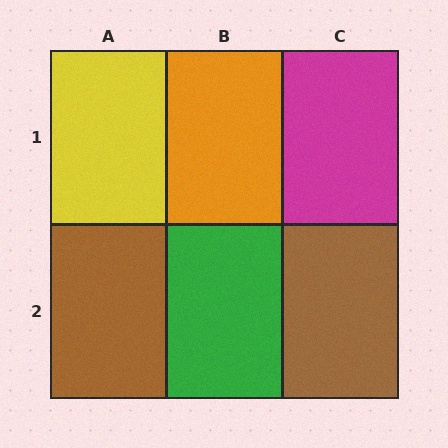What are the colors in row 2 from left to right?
Brown, green, brown.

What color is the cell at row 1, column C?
Magenta.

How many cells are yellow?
1 cell is yellow.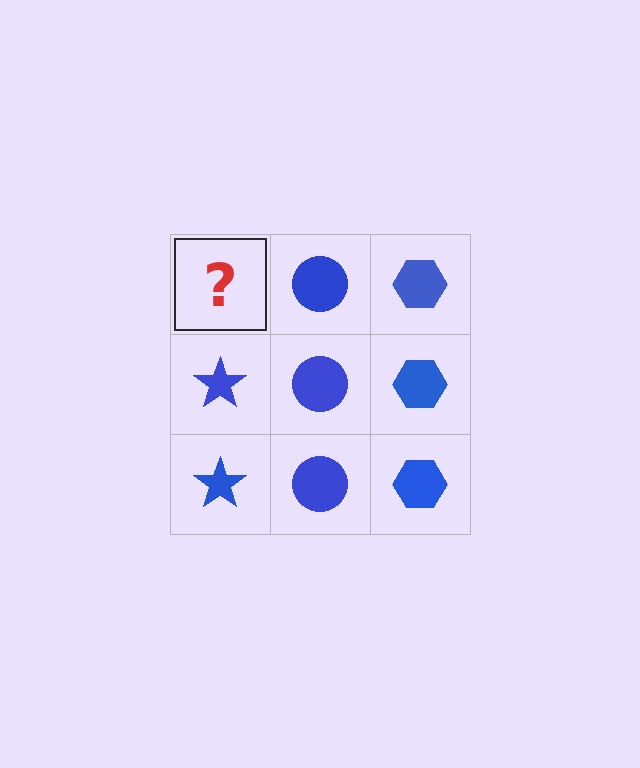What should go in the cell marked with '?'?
The missing cell should contain a blue star.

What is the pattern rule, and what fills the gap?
The rule is that each column has a consistent shape. The gap should be filled with a blue star.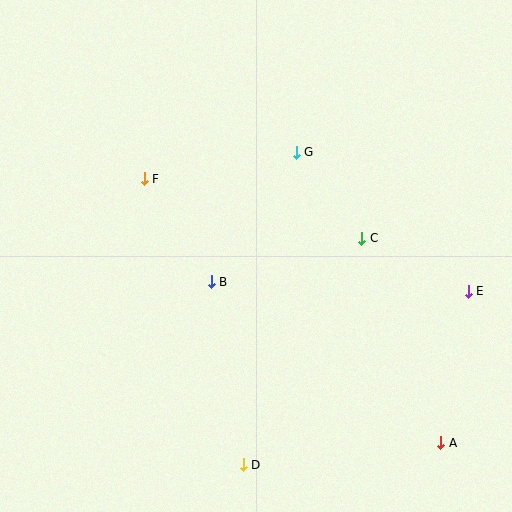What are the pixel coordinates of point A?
Point A is at (441, 443).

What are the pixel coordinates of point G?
Point G is at (296, 152).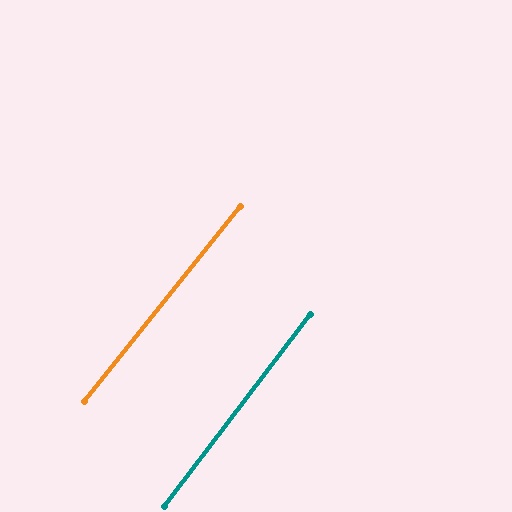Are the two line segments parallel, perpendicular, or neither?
Parallel — their directions differ by only 1.4°.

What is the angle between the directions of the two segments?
Approximately 1 degree.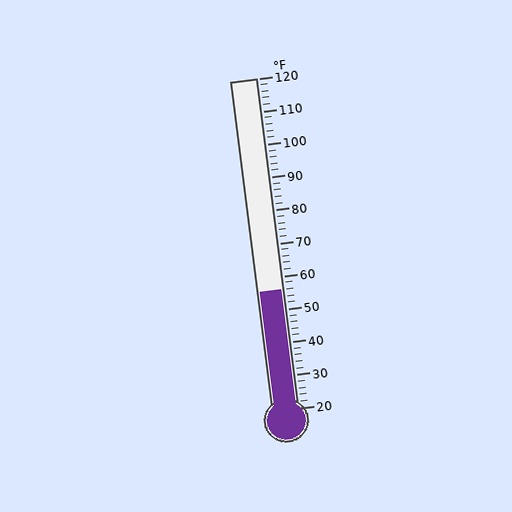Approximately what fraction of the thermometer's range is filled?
The thermometer is filled to approximately 35% of its range.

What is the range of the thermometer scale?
The thermometer scale ranges from 20°F to 120°F.